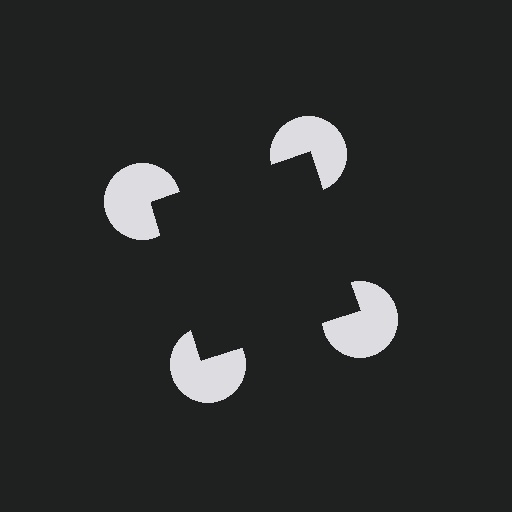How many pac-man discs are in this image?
There are 4 — one at each vertex of the illusory square.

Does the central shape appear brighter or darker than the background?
It typically appears slightly darker than the background, even though no actual brightness change is drawn.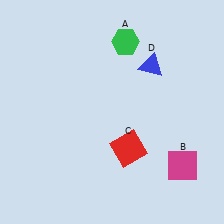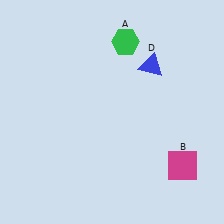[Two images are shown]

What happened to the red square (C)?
The red square (C) was removed in Image 2. It was in the bottom-right area of Image 1.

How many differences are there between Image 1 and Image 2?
There is 1 difference between the two images.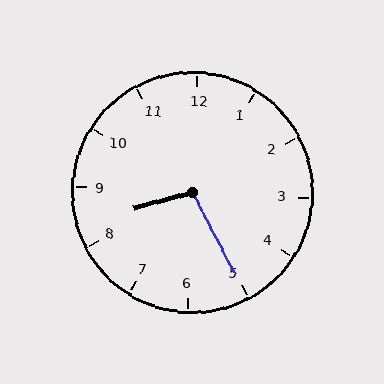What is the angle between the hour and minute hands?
Approximately 102 degrees.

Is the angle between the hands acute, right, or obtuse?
It is obtuse.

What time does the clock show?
8:25.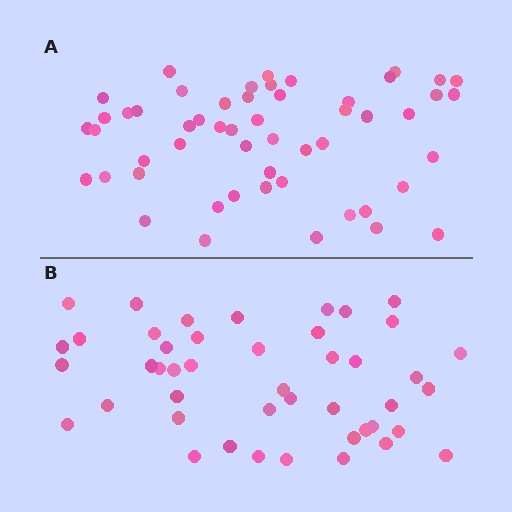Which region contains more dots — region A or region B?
Region A (the top region) has more dots.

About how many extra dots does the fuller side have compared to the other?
Region A has roughly 8 or so more dots than region B.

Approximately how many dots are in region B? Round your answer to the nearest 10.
About 40 dots. (The exact count is 45, which rounds to 40.)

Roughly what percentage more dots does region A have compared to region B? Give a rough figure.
About 20% more.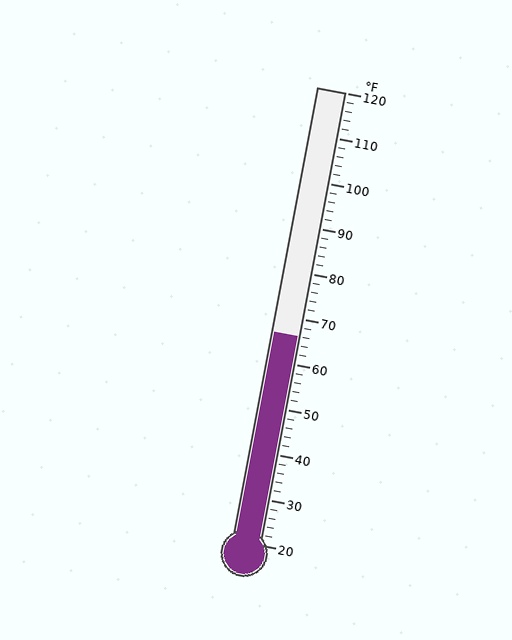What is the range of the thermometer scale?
The thermometer scale ranges from 20°F to 120°F.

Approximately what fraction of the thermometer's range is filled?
The thermometer is filled to approximately 45% of its range.